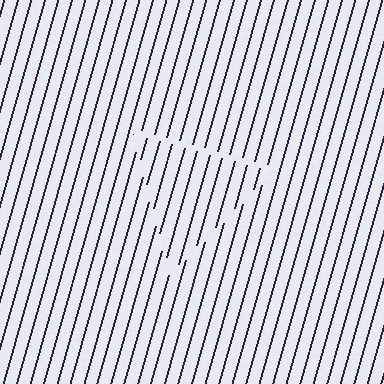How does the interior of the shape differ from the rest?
The interior of the shape contains the same grating, shifted by half a period — the contour is defined by the phase discontinuity where line-ends from the inner and outer gratings abut.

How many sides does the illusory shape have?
3 sides — the line-ends trace a triangle.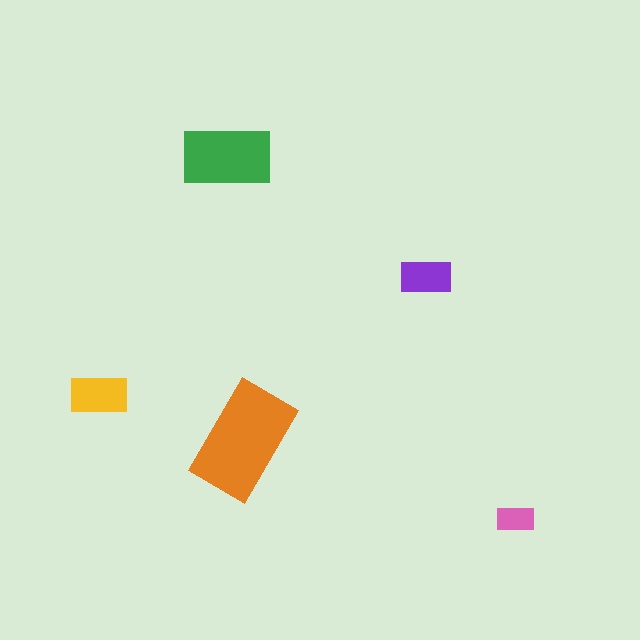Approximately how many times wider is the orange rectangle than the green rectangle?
About 1.5 times wider.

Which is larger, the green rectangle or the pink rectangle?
The green one.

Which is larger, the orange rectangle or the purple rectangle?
The orange one.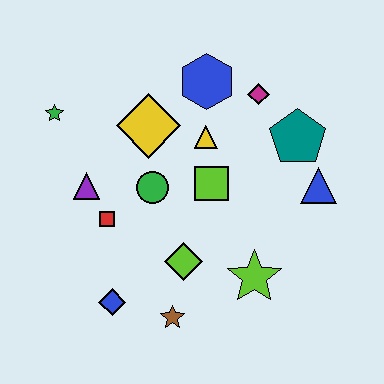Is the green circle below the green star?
Yes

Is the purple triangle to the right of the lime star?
No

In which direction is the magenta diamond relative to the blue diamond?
The magenta diamond is above the blue diamond.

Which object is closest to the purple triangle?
The red square is closest to the purple triangle.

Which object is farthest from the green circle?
The blue triangle is farthest from the green circle.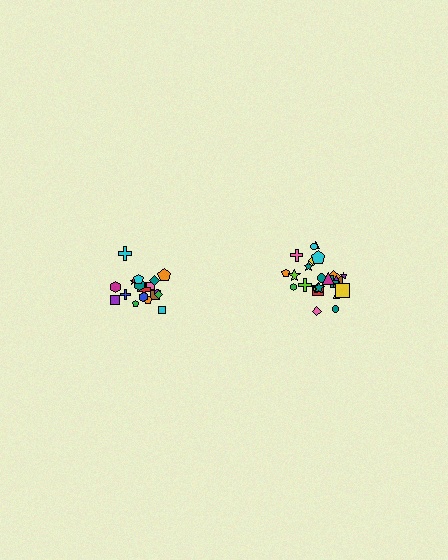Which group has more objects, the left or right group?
The right group.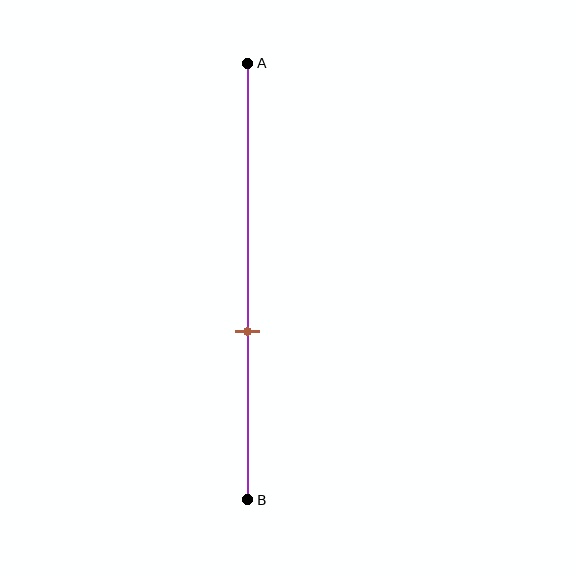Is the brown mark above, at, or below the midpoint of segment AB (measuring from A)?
The brown mark is below the midpoint of segment AB.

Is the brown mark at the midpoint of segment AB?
No, the mark is at about 60% from A, not at the 50% midpoint.